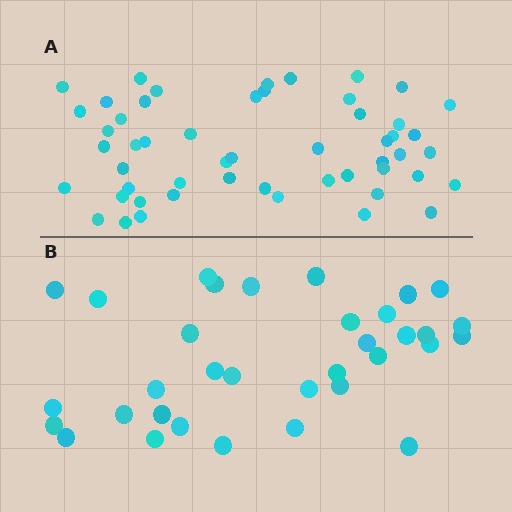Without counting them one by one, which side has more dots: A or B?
Region A (the top region) has more dots.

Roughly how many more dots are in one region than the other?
Region A has approximately 20 more dots than region B.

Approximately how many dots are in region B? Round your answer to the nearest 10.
About 30 dots. (The exact count is 34, which rounds to 30.)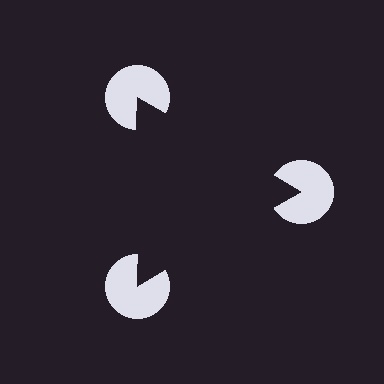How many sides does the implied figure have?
3 sides.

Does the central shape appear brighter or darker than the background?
It typically appears slightly darker than the background, even though no actual brightness change is drawn.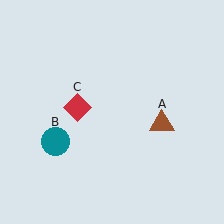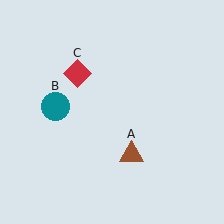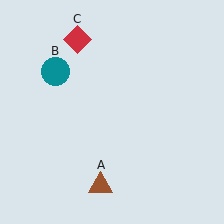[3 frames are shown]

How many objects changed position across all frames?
3 objects changed position: brown triangle (object A), teal circle (object B), red diamond (object C).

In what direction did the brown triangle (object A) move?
The brown triangle (object A) moved down and to the left.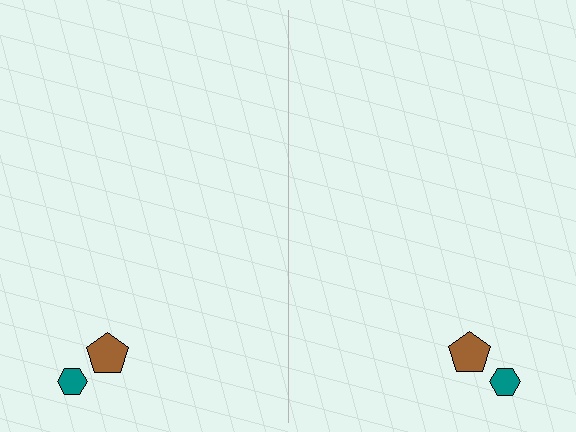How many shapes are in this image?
There are 4 shapes in this image.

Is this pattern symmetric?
Yes, this pattern has bilateral (reflection) symmetry.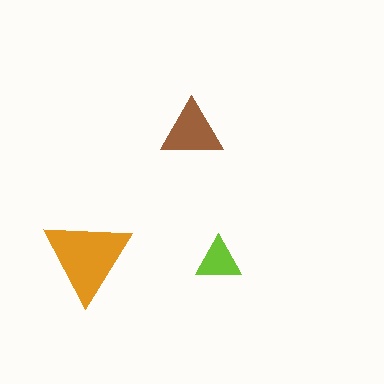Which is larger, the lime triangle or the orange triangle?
The orange one.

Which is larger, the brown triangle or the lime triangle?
The brown one.